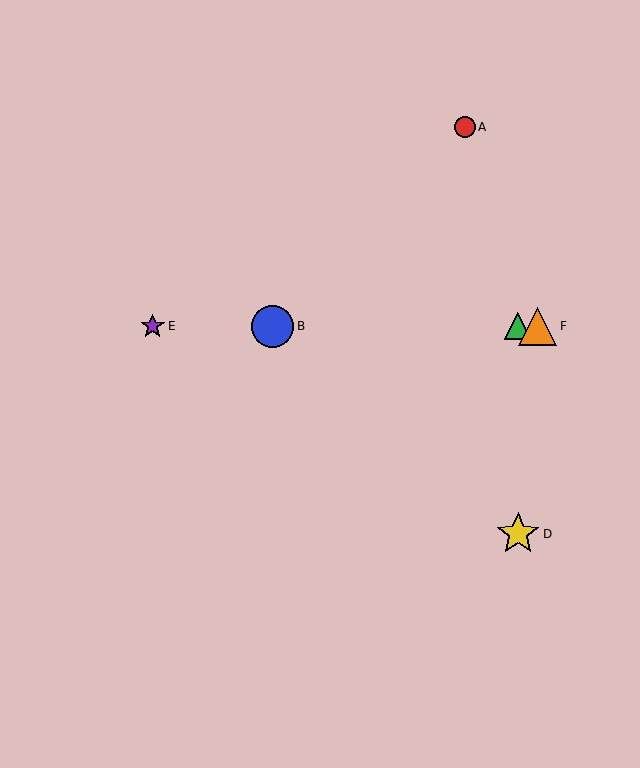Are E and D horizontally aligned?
No, E is at y≈326 and D is at y≈534.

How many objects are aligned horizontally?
4 objects (B, C, E, F) are aligned horizontally.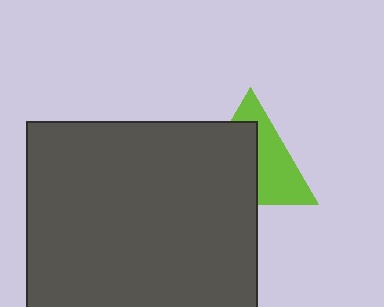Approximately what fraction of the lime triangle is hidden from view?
Roughly 53% of the lime triangle is hidden behind the dark gray rectangle.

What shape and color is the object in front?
The object in front is a dark gray rectangle.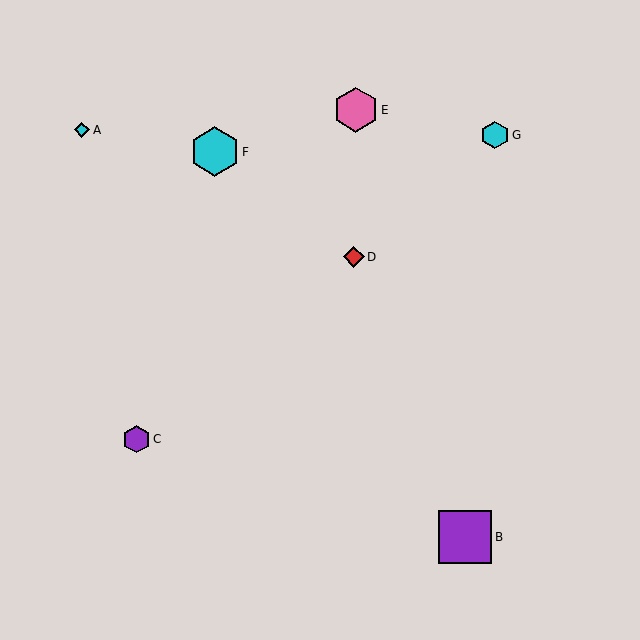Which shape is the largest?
The purple square (labeled B) is the largest.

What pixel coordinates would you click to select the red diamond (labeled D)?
Click at (354, 257) to select the red diamond D.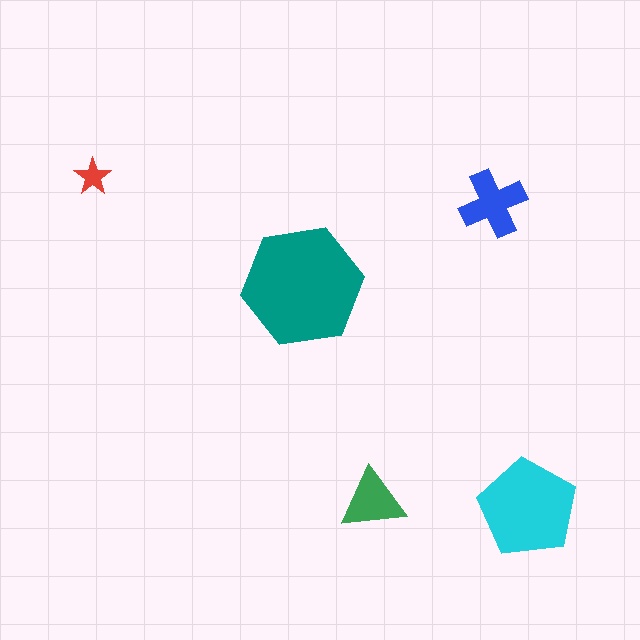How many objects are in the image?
There are 5 objects in the image.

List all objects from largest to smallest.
The teal hexagon, the cyan pentagon, the blue cross, the green triangle, the red star.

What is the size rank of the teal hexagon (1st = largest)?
1st.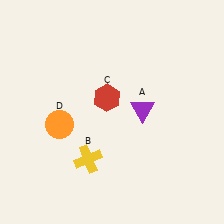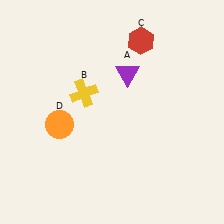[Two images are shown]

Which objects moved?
The objects that moved are: the purple triangle (A), the yellow cross (B), the red hexagon (C).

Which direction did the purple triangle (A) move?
The purple triangle (A) moved up.